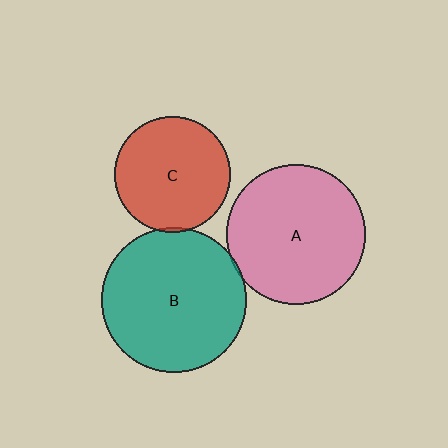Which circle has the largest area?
Circle B (teal).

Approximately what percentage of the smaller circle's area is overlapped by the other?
Approximately 5%.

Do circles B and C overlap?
Yes.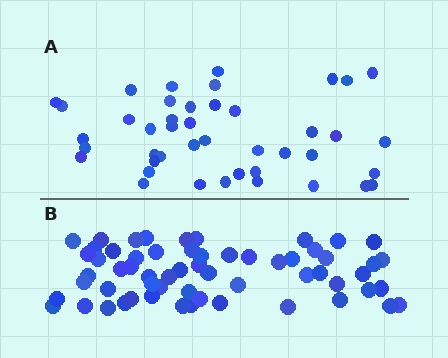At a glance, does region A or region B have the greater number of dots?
Region B (the bottom region) has more dots.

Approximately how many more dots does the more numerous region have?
Region B has approximately 15 more dots than region A.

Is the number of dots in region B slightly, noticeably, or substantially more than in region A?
Region B has noticeably more, but not dramatically so. The ratio is roughly 1.4 to 1.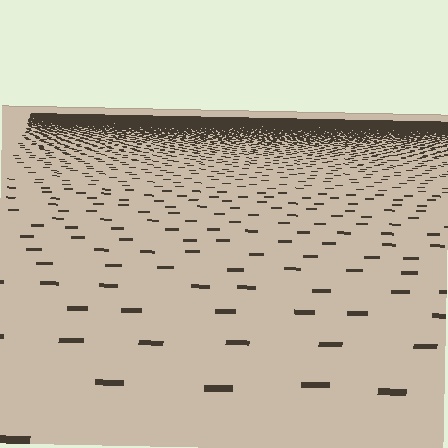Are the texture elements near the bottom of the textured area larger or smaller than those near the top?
Larger. Near the bottom, elements are closer to the viewer and appear at a bigger on-screen size.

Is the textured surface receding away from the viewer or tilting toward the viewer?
The surface is receding away from the viewer. Texture elements get smaller and denser toward the top.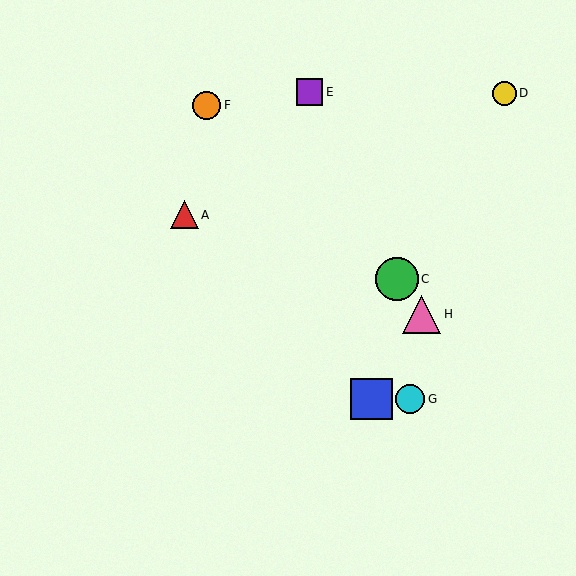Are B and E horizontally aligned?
No, B is at y≈399 and E is at y≈92.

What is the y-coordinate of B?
Object B is at y≈399.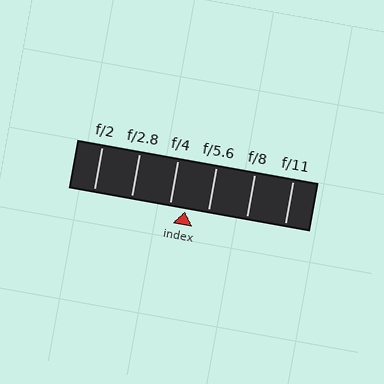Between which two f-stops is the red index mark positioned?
The index mark is between f/4 and f/5.6.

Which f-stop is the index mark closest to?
The index mark is closest to f/4.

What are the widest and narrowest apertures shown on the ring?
The widest aperture shown is f/2 and the narrowest is f/11.